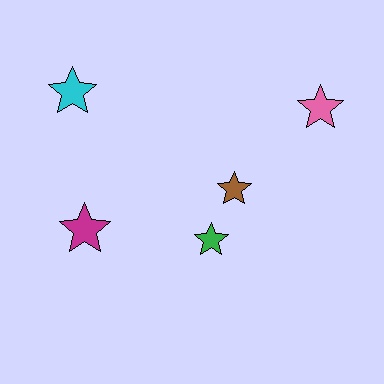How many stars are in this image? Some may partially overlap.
There are 5 stars.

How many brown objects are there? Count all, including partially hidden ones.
There is 1 brown object.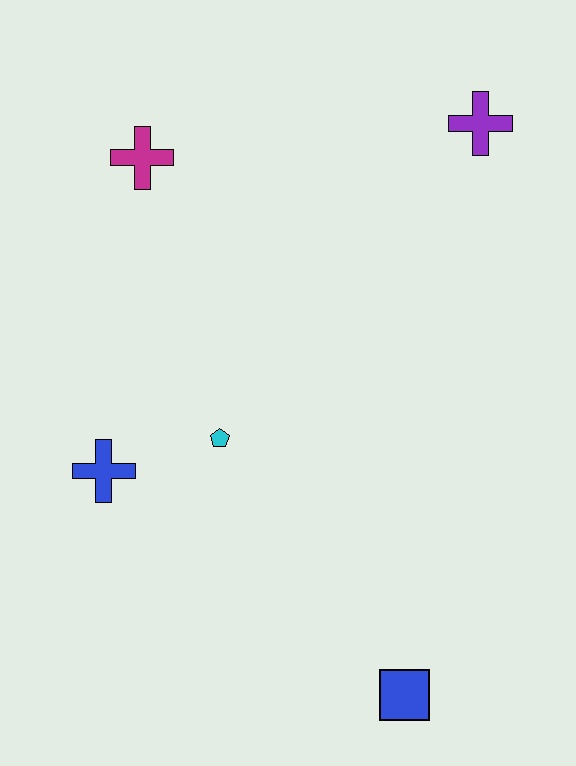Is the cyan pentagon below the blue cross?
No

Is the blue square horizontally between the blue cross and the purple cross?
Yes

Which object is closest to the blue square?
The cyan pentagon is closest to the blue square.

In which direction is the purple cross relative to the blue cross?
The purple cross is to the right of the blue cross.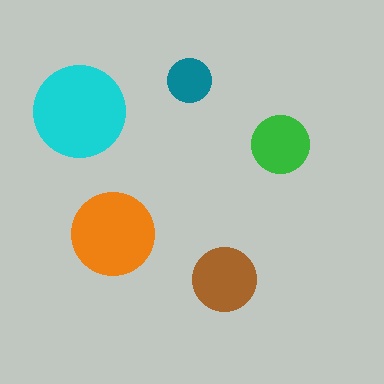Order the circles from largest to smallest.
the cyan one, the orange one, the brown one, the green one, the teal one.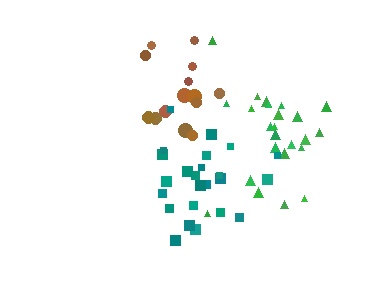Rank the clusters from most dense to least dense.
teal, brown, green.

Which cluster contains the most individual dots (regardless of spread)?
Green (24).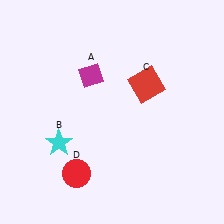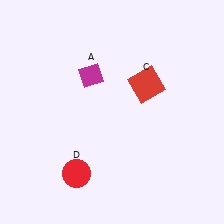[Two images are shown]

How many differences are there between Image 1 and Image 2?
There is 1 difference between the two images.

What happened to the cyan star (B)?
The cyan star (B) was removed in Image 2. It was in the bottom-left area of Image 1.